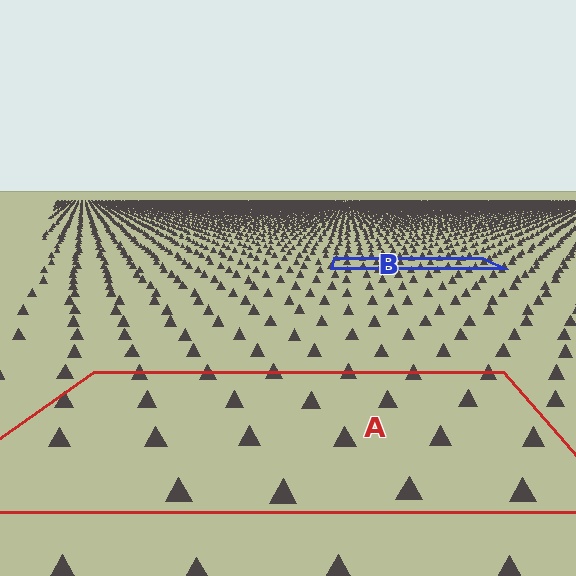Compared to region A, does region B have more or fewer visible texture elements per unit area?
Region B has more texture elements per unit area — they are packed more densely because it is farther away.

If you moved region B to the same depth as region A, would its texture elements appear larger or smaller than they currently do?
They would appear larger. At a closer depth, the same texture elements are projected at a bigger on-screen size.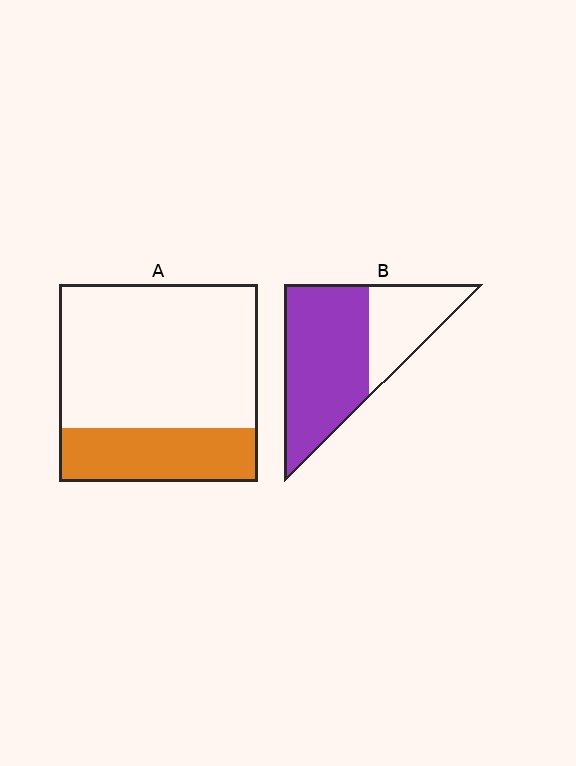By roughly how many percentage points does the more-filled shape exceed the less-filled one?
By roughly 40 percentage points (B over A).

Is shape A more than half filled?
No.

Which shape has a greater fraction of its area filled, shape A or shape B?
Shape B.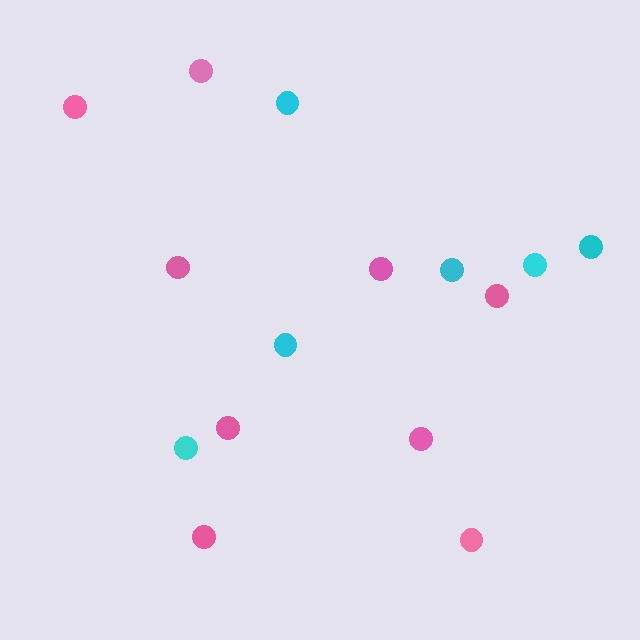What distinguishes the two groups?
There are 2 groups: one group of cyan circles (6) and one group of pink circles (9).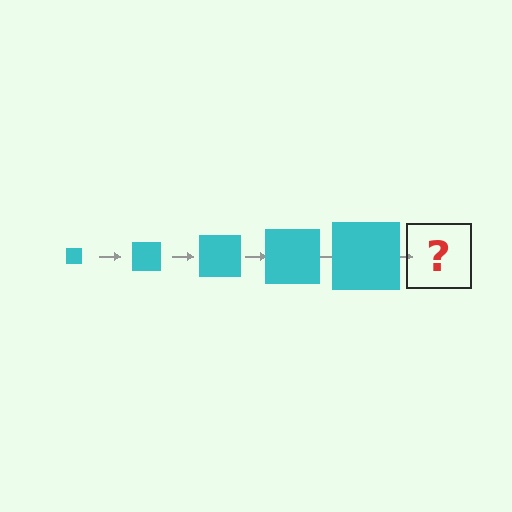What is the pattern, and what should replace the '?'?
The pattern is that the square gets progressively larger each step. The '?' should be a cyan square, larger than the previous one.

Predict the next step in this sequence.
The next step is a cyan square, larger than the previous one.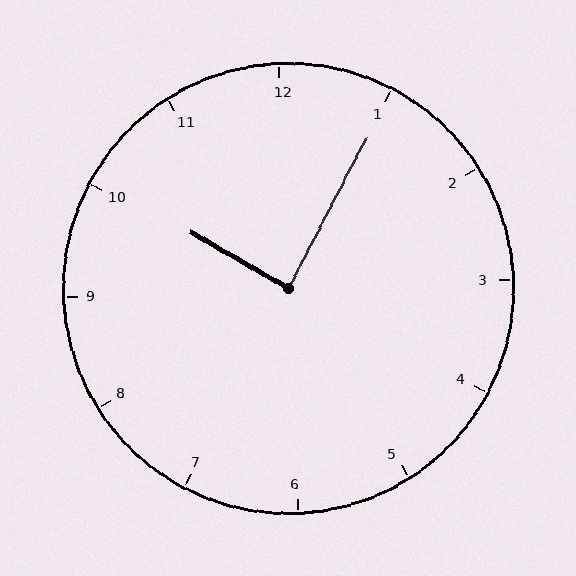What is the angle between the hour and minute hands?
Approximately 88 degrees.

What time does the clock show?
10:05.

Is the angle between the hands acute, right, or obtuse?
It is right.